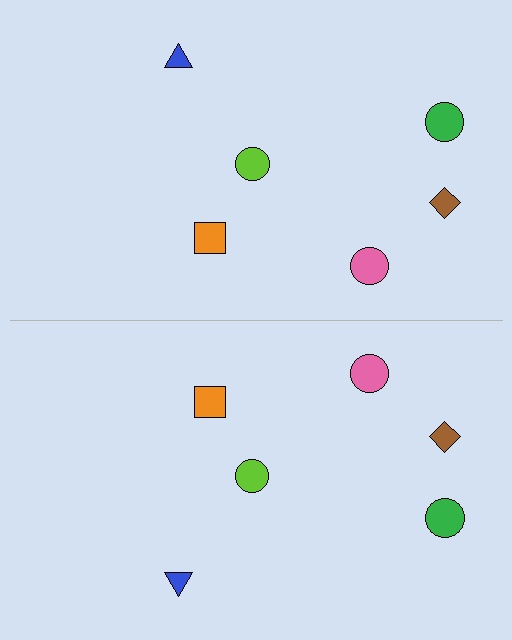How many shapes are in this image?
There are 12 shapes in this image.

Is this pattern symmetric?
Yes, this pattern has bilateral (reflection) symmetry.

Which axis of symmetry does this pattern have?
The pattern has a horizontal axis of symmetry running through the center of the image.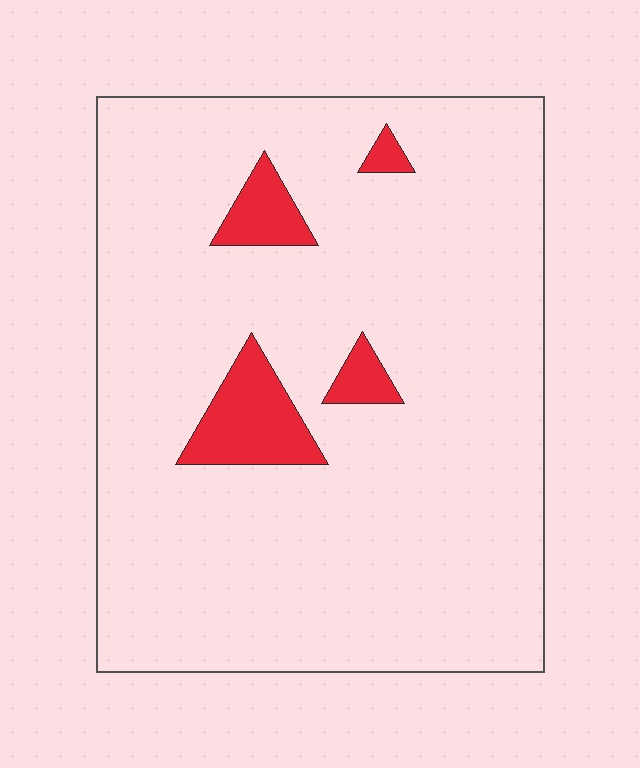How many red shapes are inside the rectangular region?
4.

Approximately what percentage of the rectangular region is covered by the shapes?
Approximately 10%.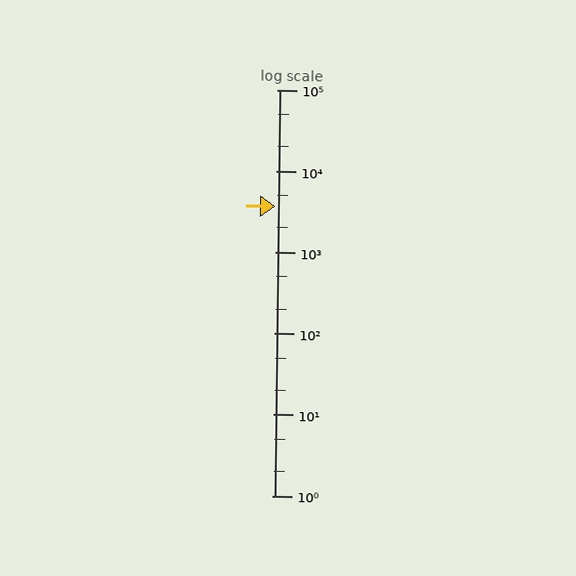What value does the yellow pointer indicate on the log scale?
The pointer indicates approximately 3700.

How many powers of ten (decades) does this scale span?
The scale spans 5 decades, from 1 to 100000.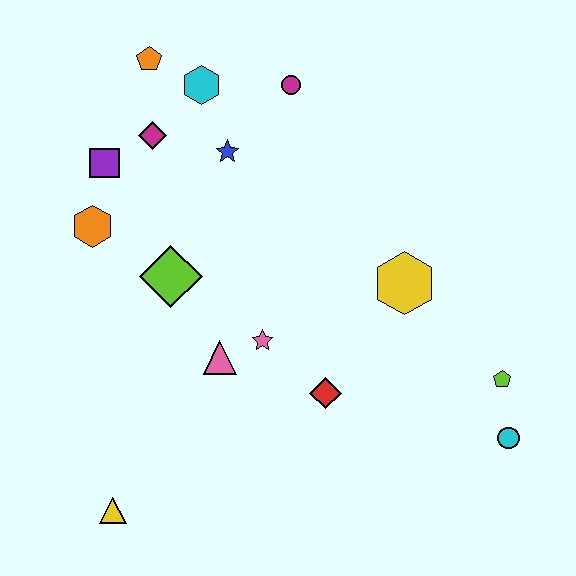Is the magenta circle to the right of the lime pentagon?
No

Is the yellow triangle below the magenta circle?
Yes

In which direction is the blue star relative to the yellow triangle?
The blue star is above the yellow triangle.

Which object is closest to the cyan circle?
The lime pentagon is closest to the cyan circle.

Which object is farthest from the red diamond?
The orange pentagon is farthest from the red diamond.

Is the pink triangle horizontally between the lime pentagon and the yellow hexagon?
No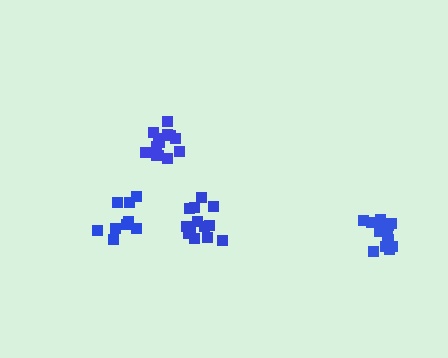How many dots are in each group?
Group 1: 9 dots, Group 2: 13 dots, Group 3: 13 dots, Group 4: 13 dots (48 total).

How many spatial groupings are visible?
There are 4 spatial groupings.